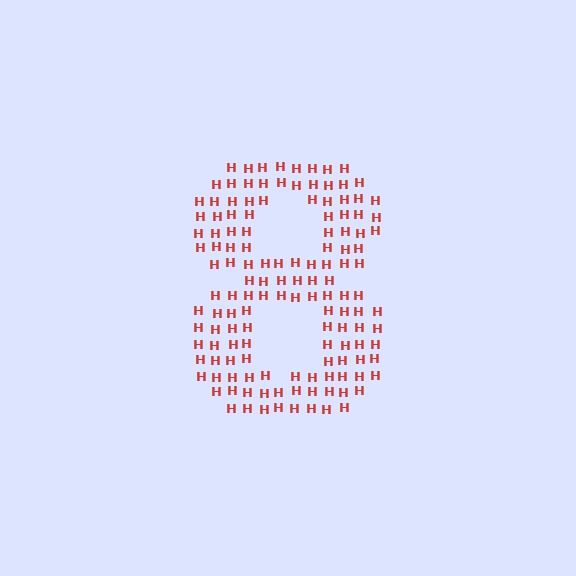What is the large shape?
The large shape is the digit 8.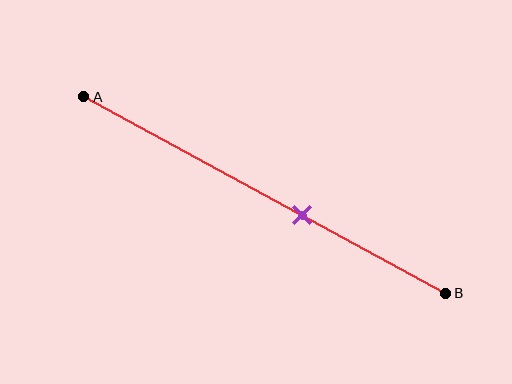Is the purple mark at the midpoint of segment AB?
No, the mark is at about 60% from A, not at the 50% midpoint.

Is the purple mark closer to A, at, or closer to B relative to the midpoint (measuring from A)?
The purple mark is closer to point B than the midpoint of segment AB.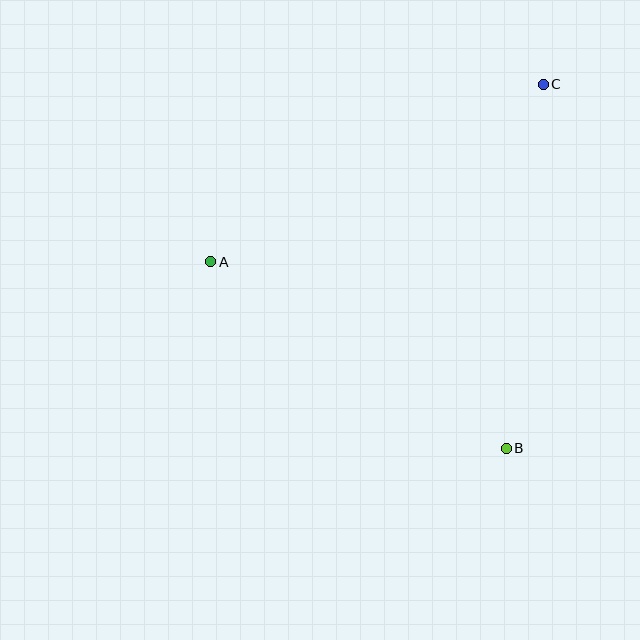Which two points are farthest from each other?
Points A and C are farthest from each other.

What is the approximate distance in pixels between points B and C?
The distance between B and C is approximately 366 pixels.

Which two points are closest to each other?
Points A and B are closest to each other.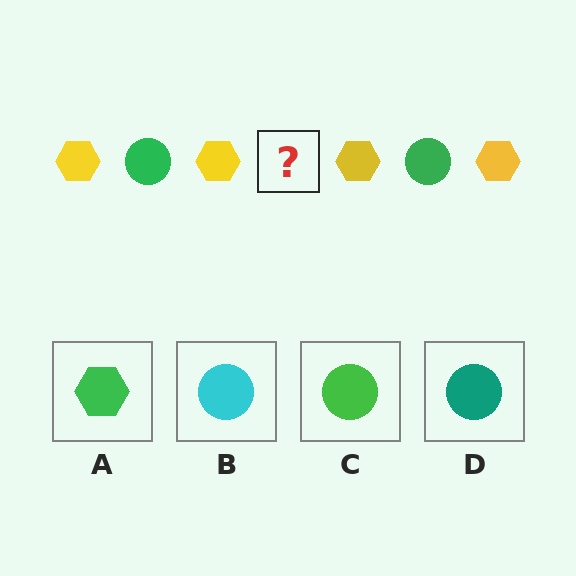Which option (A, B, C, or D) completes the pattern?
C.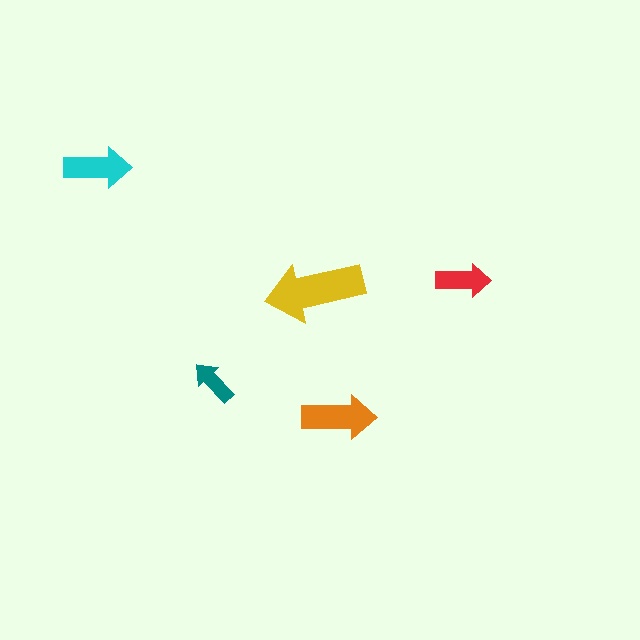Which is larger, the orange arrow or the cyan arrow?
The orange one.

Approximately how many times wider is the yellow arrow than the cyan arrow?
About 1.5 times wider.